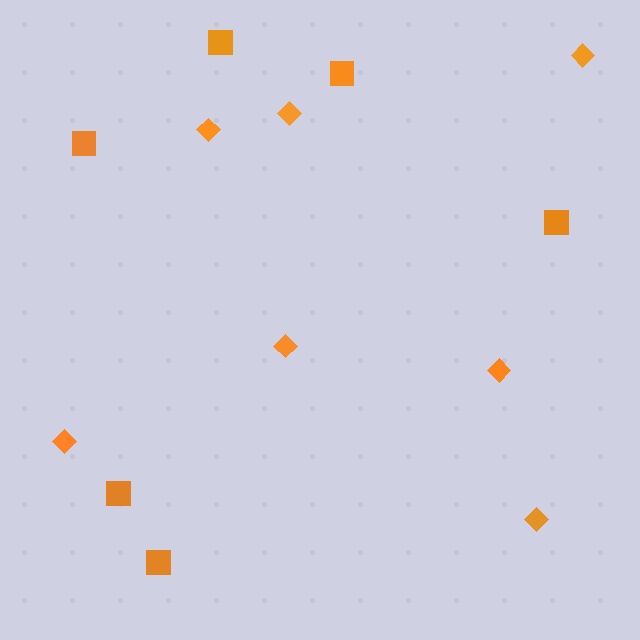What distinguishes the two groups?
There are 2 groups: one group of diamonds (7) and one group of squares (6).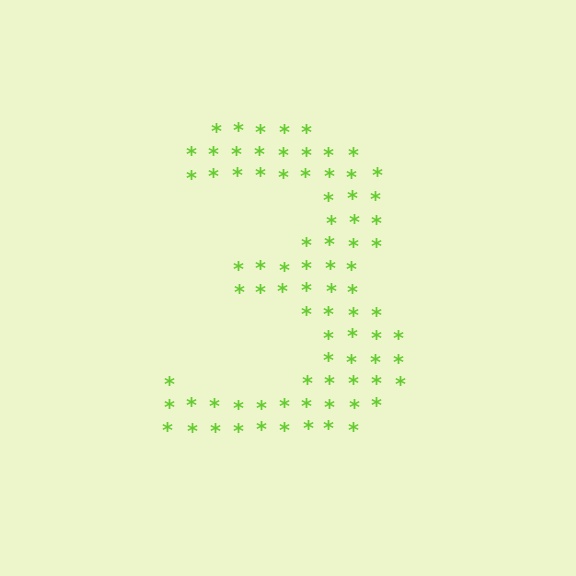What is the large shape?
The large shape is the digit 3.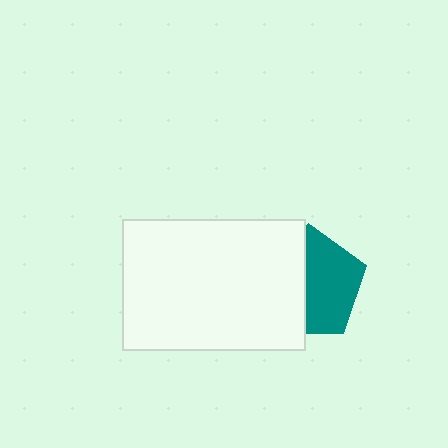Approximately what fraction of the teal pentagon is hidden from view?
Roughly 47% of the teal pentagon is hidden behind the white rectangle.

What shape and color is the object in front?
The object in front is a white rectangle.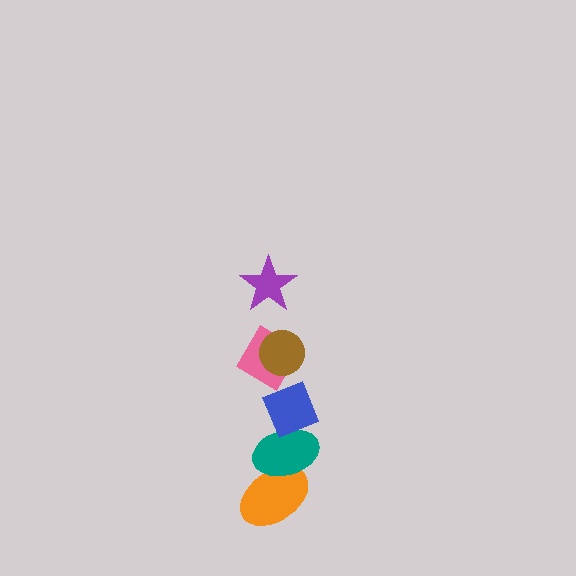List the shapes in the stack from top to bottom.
From top to bottom: the purple star, the brown circle, the pink diamond, the blue diamond, the teal ellipse, the orange ellipse.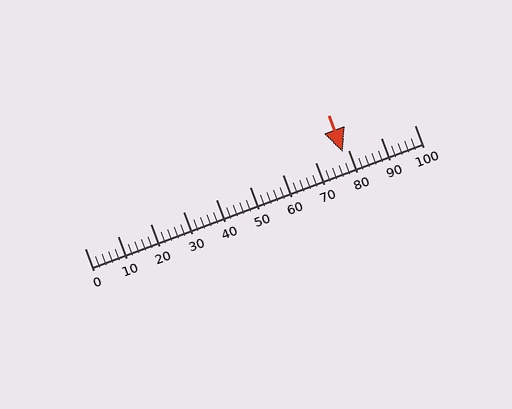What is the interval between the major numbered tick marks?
The major tick marks are spaced 10 units apart.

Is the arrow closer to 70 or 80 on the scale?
The arrow is closer to 80.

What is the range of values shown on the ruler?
The ruler shows values from 0 to 100.